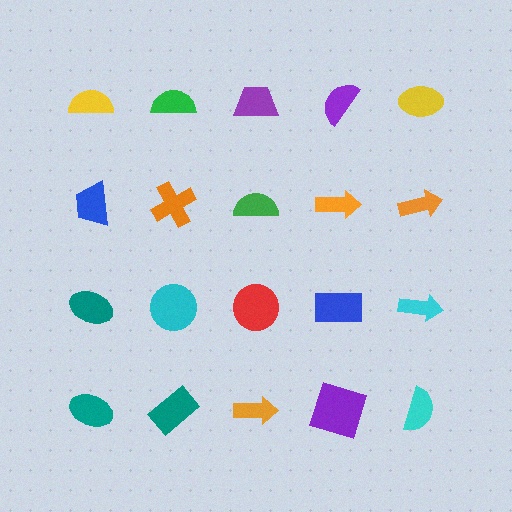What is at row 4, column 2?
A teal rectangle.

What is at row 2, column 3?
A green semicircle.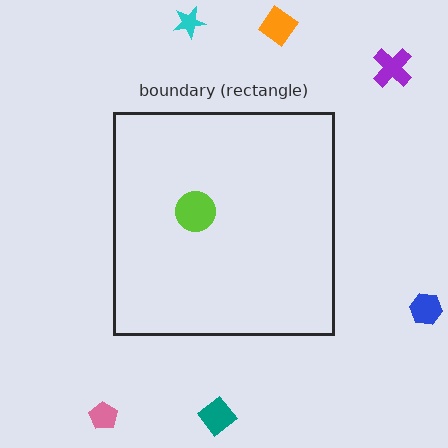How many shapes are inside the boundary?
1 inside, 6 outside.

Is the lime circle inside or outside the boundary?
Inside.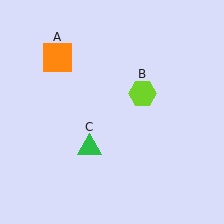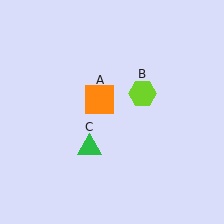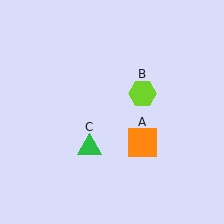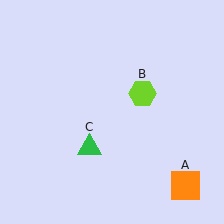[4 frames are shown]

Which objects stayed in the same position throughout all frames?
Lime hexagon (object B) and green triangle (object C) remained stationary.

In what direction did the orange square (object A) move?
The orange square (object A) moved down and to the right.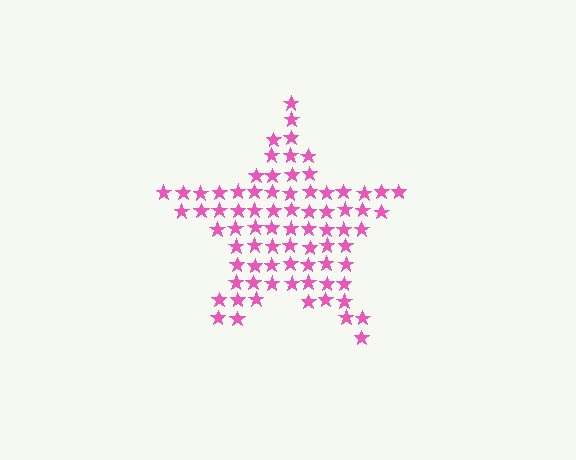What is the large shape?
The large shape is a star.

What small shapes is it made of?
It is made of small stars.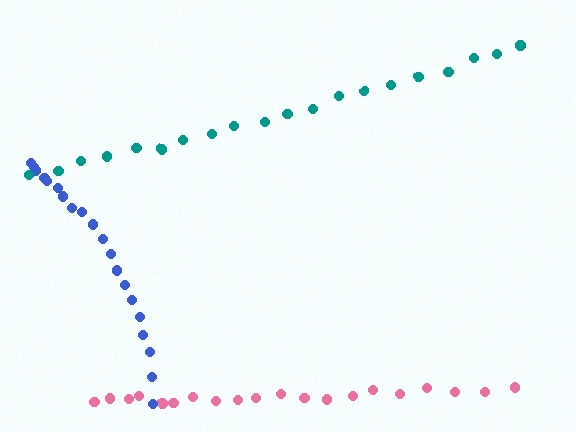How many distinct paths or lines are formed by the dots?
There are 3 distinct paths.